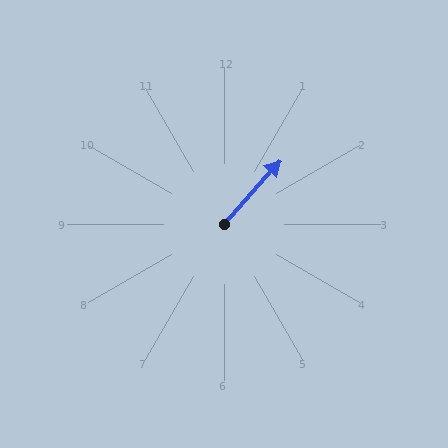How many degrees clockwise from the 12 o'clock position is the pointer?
Approximately 41 degrees.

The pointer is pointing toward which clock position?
Roughly 1 o'clock.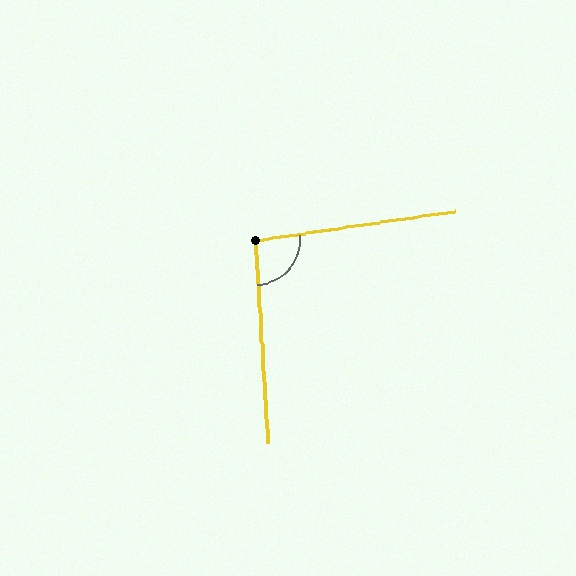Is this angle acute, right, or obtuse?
It is approximately a right angle.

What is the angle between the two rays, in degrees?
Approximately 95 degrees.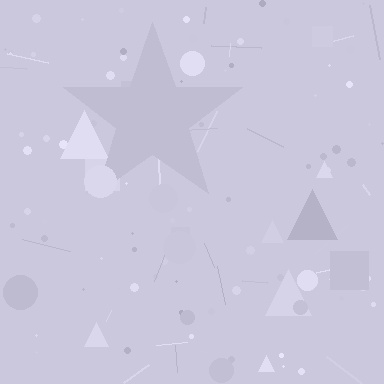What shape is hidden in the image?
A star is hidden in the image.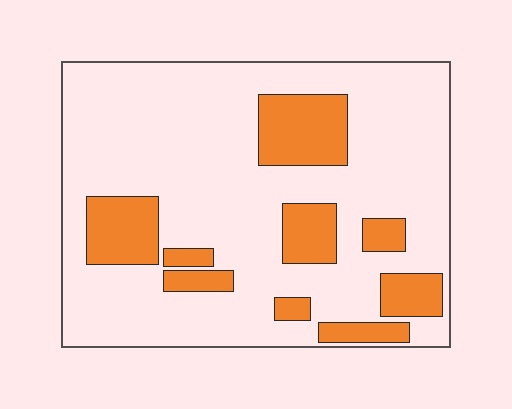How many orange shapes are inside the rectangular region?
9.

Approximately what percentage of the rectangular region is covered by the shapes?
Approximately 20%.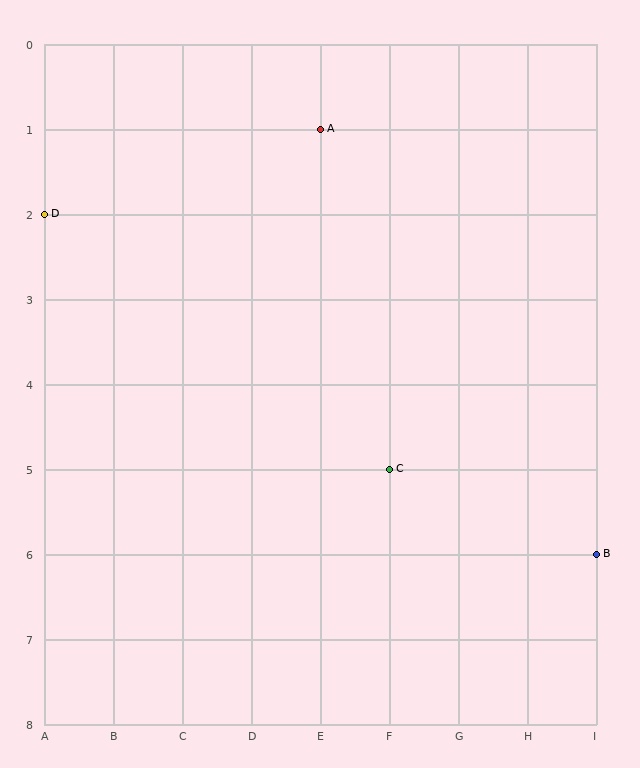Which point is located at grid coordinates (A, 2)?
Point D is at (A, 2).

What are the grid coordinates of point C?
Point C is at grid coordinates (F, 5).